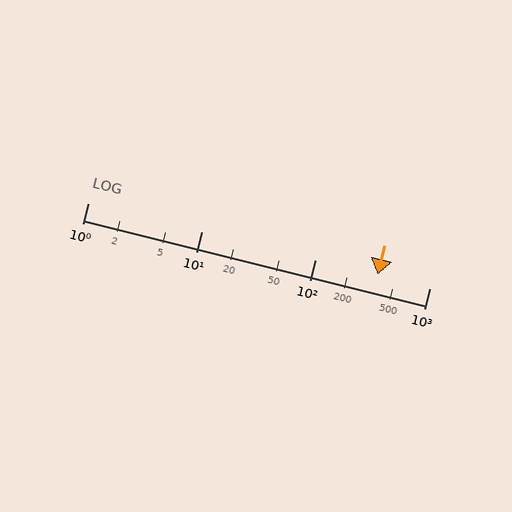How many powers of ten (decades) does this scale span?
The scale spans 3 decades, from 1 to 1000.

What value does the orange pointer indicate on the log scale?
The pointer indicates approximately 350.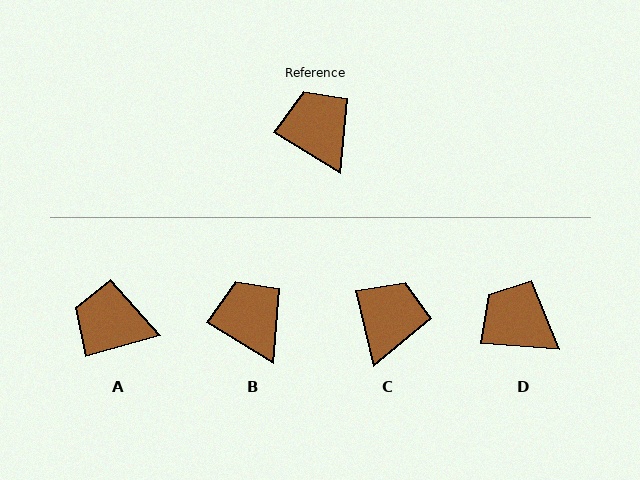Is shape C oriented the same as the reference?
No, it is off by about 45 degrees.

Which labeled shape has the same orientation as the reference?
B.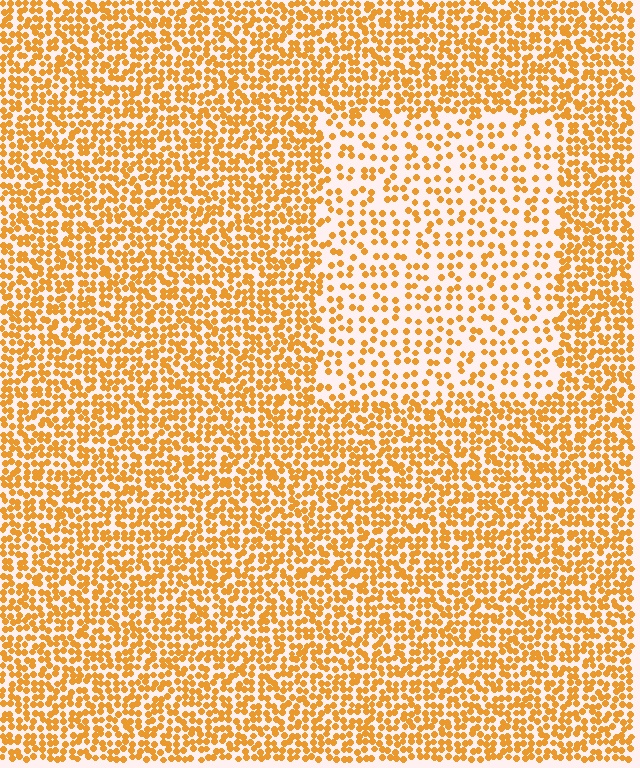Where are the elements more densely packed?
The elements are more densely packed outside the rectangle boundary.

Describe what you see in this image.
The image contains small orange elements arranged at two different densities. A rectangle-shaped region is visible where the elements are less densely packed than the surrounding area.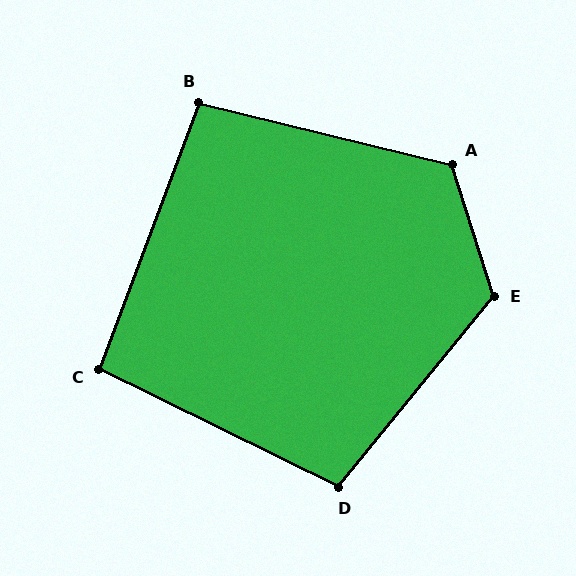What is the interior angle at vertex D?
Approximately 103 degrees (obtuse).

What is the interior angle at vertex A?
Approximately 121 degrees (obtuse).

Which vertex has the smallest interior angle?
C, at approximately 96 degrees.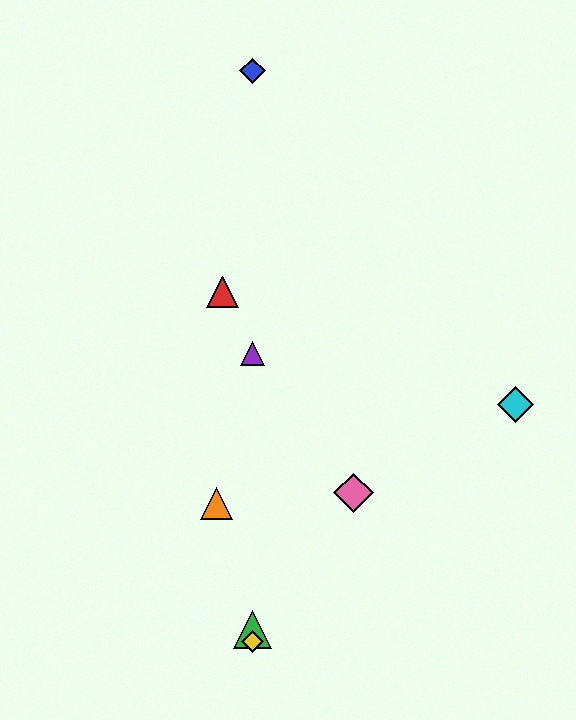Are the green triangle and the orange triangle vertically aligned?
No, the green triangle is at x≈253 and the orange triangle is at x≈217.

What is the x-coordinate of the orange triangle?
The orange triangle is at x≈217.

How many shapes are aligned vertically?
4 shapes (the blue diamond, the green triangle, the yellow diamond, the purple triangle) are aligned vertically.